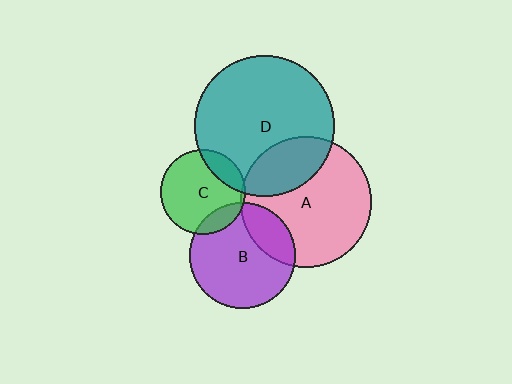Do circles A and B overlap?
Yes.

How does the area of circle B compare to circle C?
Approximately 1.5 times.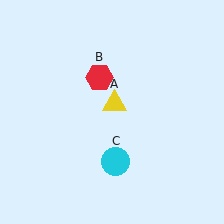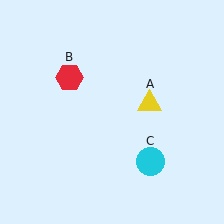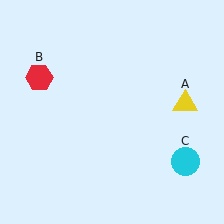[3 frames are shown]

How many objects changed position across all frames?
3 objects changed position: yellow triangle (object A), red hexagon (object B), cyan circle (object C).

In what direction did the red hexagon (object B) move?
The red hexagon (object B) moved left.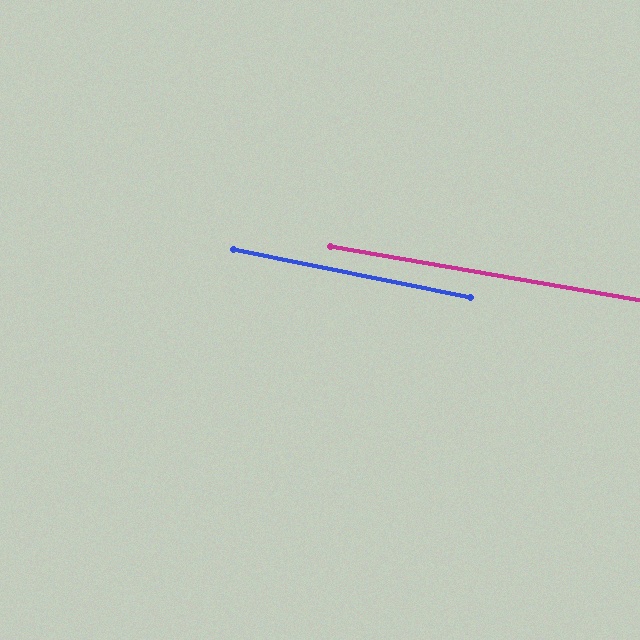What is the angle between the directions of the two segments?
Approximately 2 degrees.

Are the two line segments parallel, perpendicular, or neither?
Parallel — their directions differ by only 1.6°.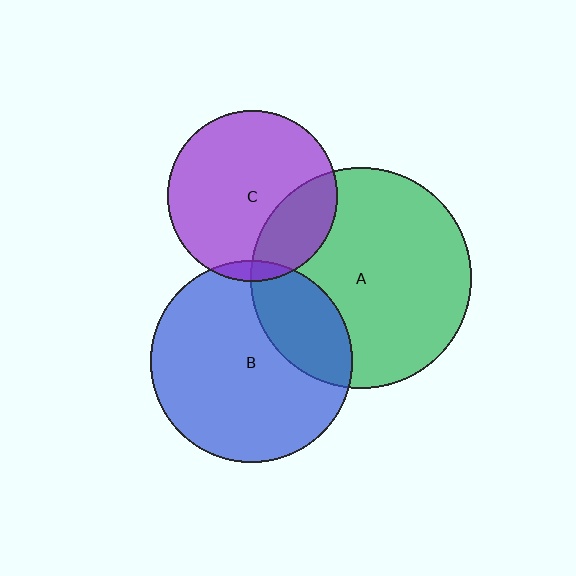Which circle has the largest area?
Circle A (green).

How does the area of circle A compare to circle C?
Approximately 1.7 times.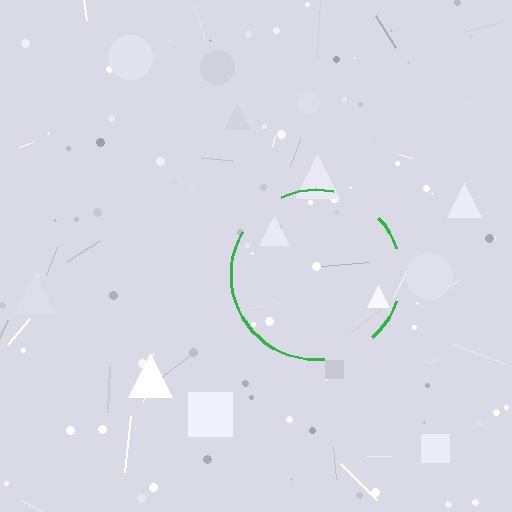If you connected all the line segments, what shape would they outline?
They would outline a circle.